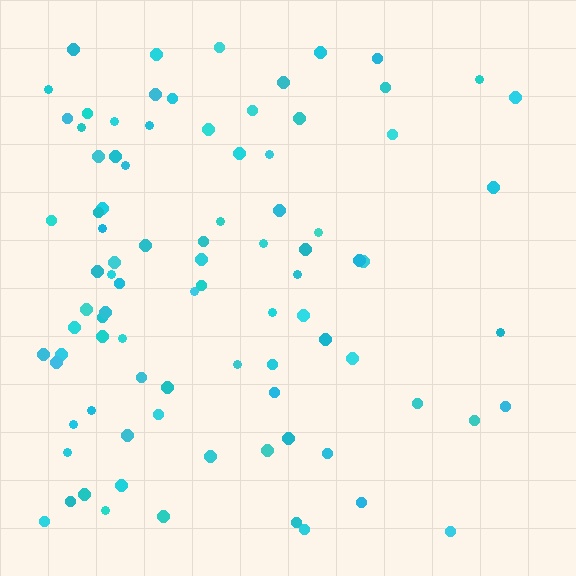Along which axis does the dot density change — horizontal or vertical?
Horizontal.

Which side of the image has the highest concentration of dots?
The left.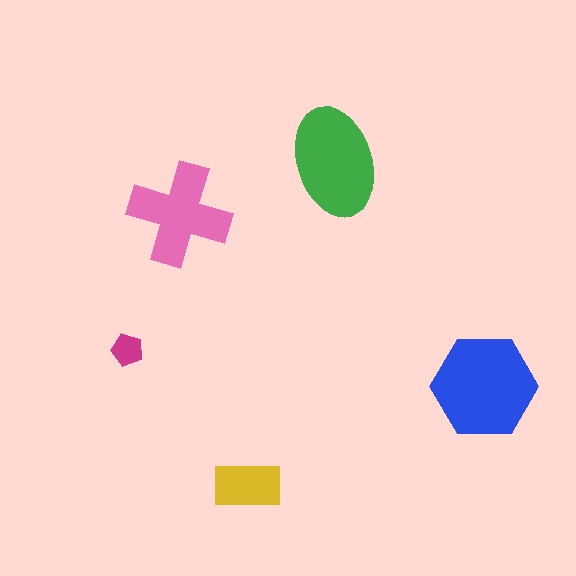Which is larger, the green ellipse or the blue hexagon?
The blue hexagon.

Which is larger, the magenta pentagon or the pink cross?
The pink cross.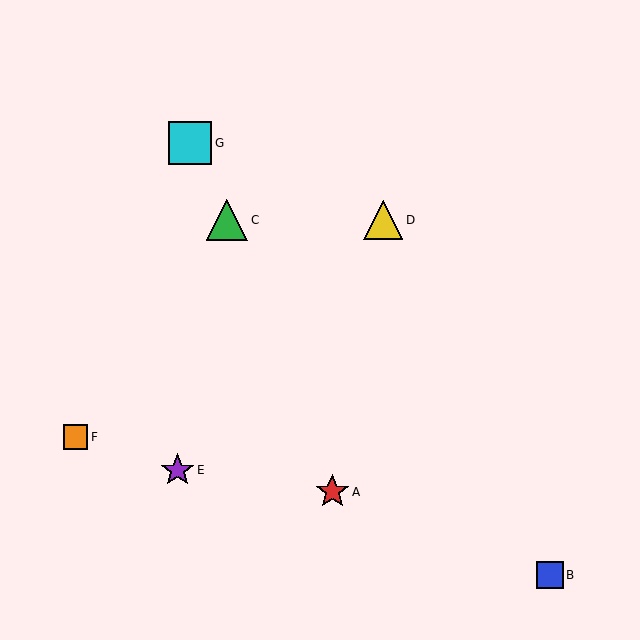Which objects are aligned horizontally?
Objects C, D are aligned horizontally.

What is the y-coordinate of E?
Object E is at y≈470.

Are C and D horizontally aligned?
Yes, both are at y≈220.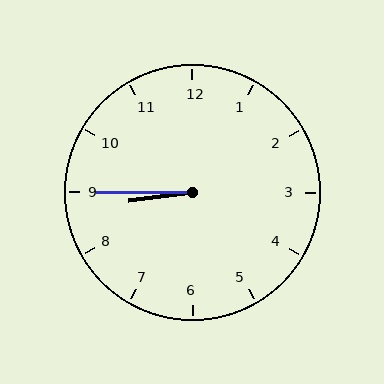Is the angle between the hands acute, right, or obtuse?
It is acute.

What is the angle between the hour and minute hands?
Approximately 8 degrees.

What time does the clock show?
8:45.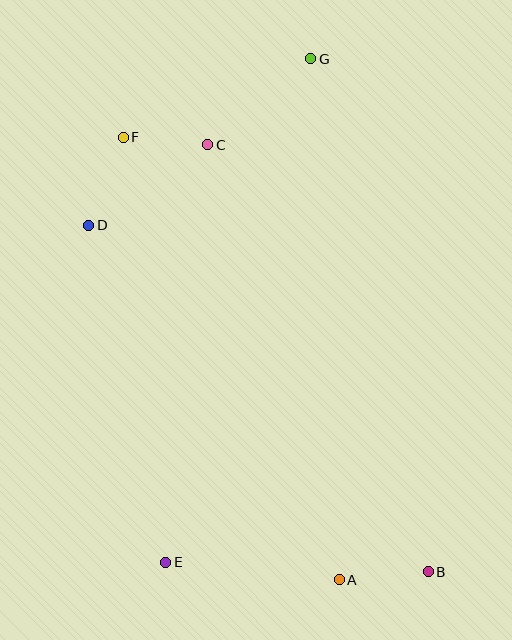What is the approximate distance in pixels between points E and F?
The distance between E and F is approximately 427 pixels.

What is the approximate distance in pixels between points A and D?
The distance between A and D is approximately 434 pixels.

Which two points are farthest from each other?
Points B and F are farthest from each other.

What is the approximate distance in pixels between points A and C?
The distance between A and C is approximately 454 pixels.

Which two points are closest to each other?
Points C and F are closest to each other.